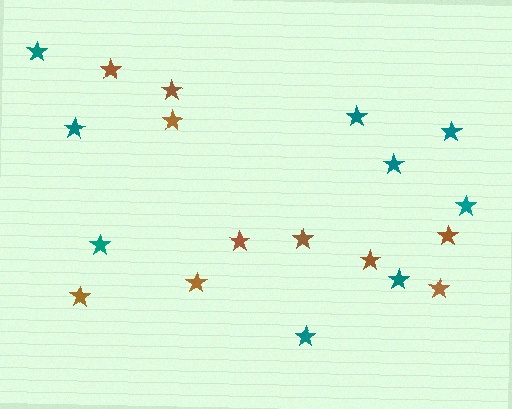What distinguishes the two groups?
There are 2 groups: one group of brown stars (10) and one group of teal stars (9).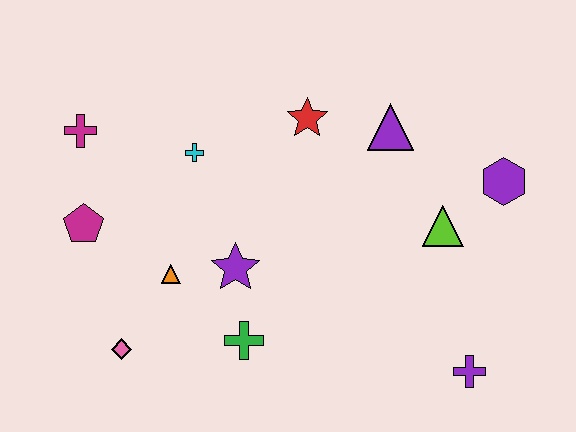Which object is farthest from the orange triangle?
The purple hexagon is farthest from the orange triangle.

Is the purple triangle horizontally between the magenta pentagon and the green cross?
No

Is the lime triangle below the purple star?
No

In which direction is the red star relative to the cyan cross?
The red star is to the right of the cyan cross.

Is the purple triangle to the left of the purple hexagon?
Yes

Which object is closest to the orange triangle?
The purple star is closest to the orange triangle.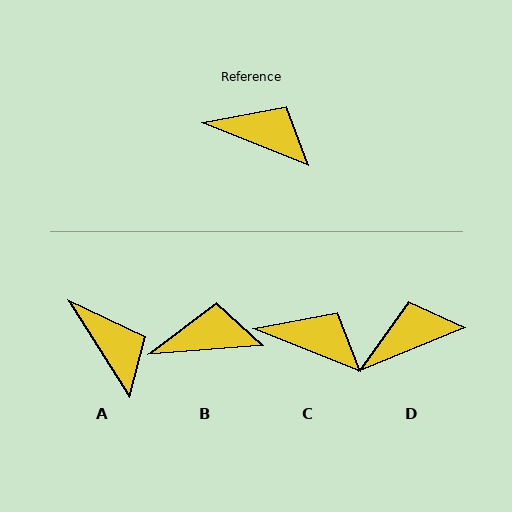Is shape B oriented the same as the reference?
No, it is off by about 26 degrees.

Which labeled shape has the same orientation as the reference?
C.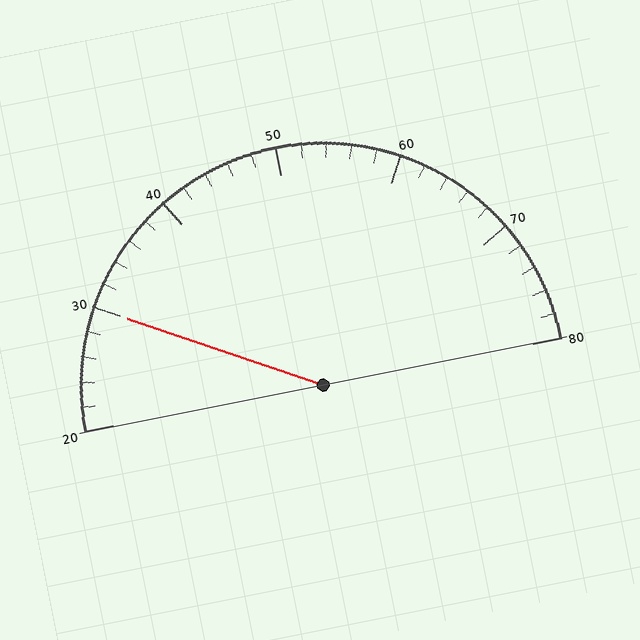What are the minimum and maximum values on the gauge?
The gauge ranges from 20 to 80.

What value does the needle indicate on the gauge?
The needle indicates approximately 30.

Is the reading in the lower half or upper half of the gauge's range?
The reading is in the lower half of the range (20 to 80).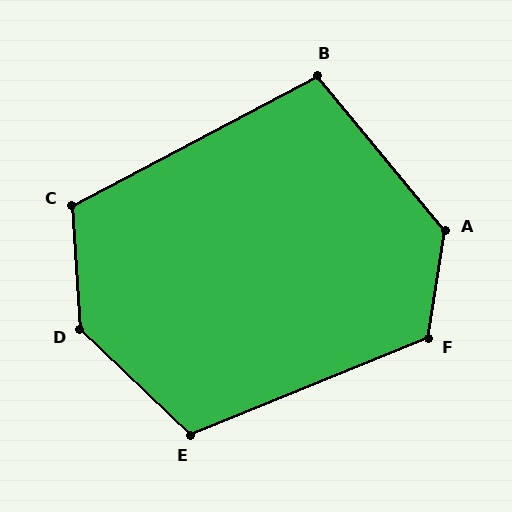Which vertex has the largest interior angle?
D, at approximately 137 degrees.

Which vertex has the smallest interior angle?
B, at approximately 102 degrees.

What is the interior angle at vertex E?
Approximately 114 degrees (obtuse).